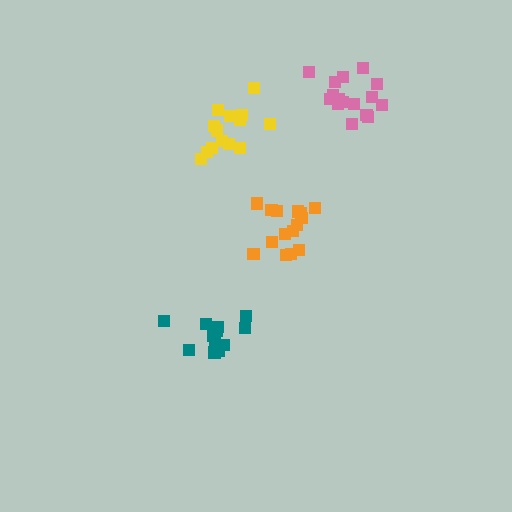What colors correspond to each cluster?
The clusters are colored: pink, yellow, orange, teal.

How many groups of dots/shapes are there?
There are 4 groups.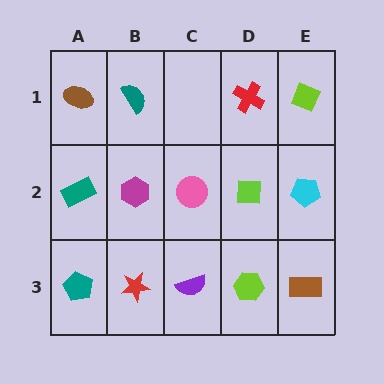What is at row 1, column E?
A lime diamond.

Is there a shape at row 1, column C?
No, that cell is empty.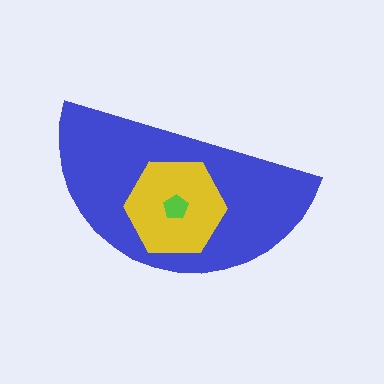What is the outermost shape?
The blue semicircle.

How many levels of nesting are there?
3.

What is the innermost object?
The lime pentagon.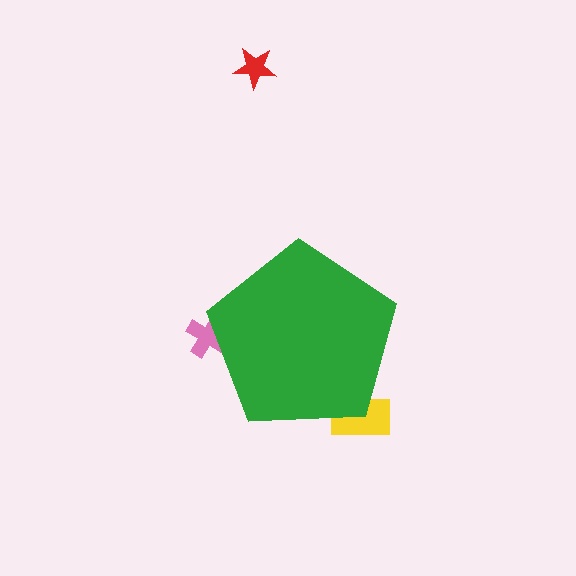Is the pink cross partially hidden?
Yes, the pink cross is partially hidden behind the green pentagon.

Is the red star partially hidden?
No, the red star is fully visible.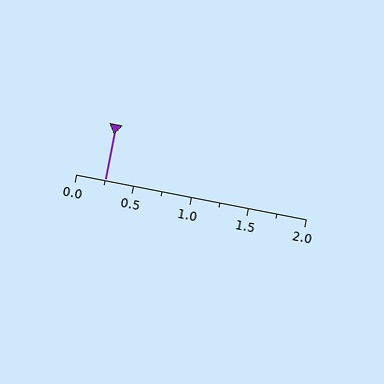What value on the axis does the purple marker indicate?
The marker indicates approximately 0.25.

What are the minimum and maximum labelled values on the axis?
The axis runs from 0.0 to 2.0.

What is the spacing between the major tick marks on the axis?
The major ticks are spaced 0.5 apart.